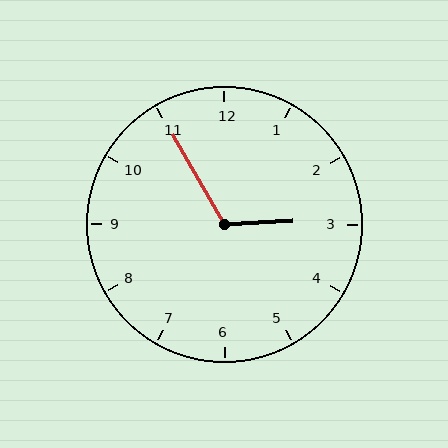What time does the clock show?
2:55.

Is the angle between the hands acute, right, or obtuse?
It is obtuse.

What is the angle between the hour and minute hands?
Approximately 118 degrees.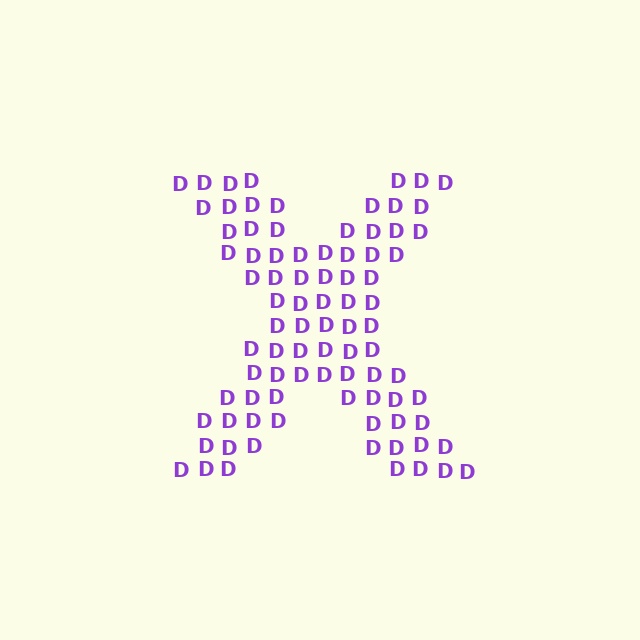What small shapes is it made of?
It is made of small letter D's.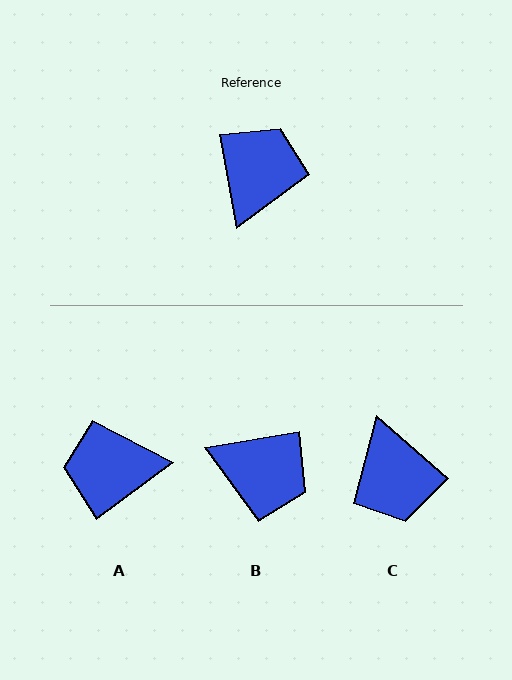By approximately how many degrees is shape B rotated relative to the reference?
Approximately 90 degrees clockwise.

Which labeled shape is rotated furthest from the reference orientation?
C, about 141 degrees away.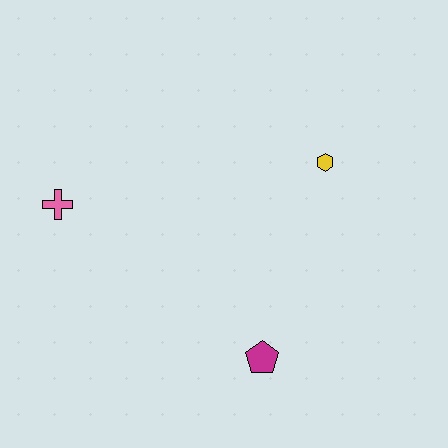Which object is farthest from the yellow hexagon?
The pink cross is farthest from the yellow hexagon.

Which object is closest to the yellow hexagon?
The magenta pentagon is closest to the yellow hexagon.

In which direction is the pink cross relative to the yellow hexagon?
The pink cross is to the left of the yellow hexagon.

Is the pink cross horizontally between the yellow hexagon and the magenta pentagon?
No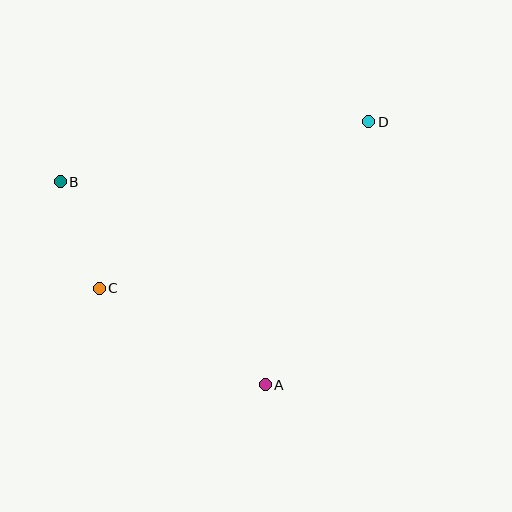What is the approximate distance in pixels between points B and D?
The distance between B and D is approximately 314 pixels.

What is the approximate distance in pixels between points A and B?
The distance between A and B is approximately 289 pixels.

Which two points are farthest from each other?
Points C and D are farthest from each other.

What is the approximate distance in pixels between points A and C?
The distance between A and C is approximately 192 pixels.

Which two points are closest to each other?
Points B and C are closest to each other.